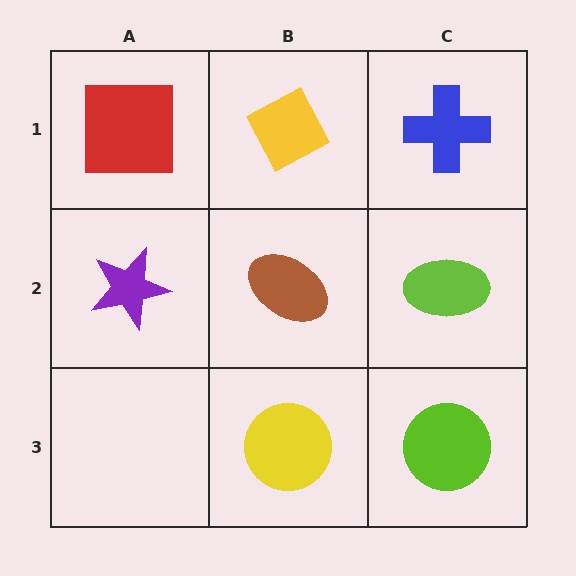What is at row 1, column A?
A red square.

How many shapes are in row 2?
3 shapes.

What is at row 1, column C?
A blue cross.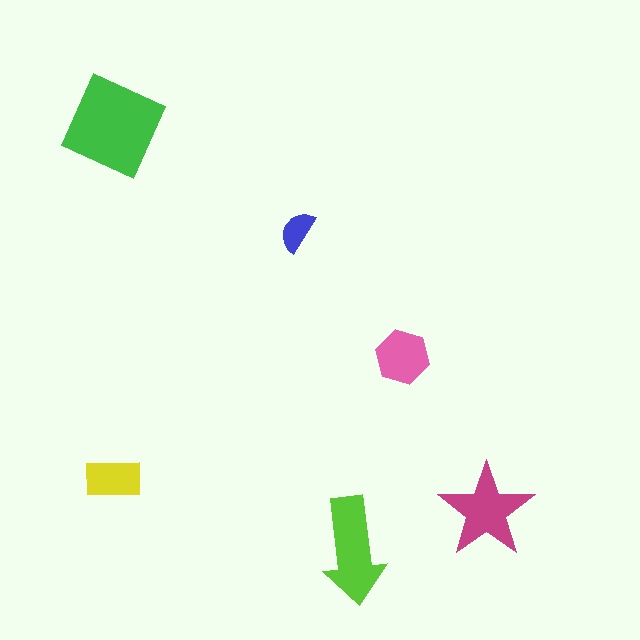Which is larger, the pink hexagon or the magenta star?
The magenta star.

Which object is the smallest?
The blue semicircle.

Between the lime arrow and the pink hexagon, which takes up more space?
The lime arrow.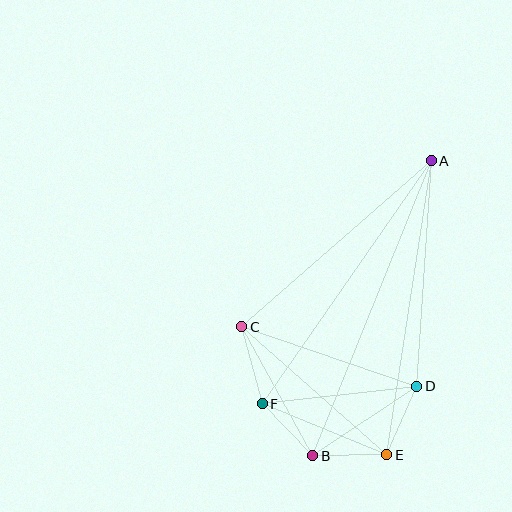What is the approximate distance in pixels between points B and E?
The distance between B and E is approximately 74 pixels.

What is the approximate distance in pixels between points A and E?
The distance between A and E is approximately 298 pixels.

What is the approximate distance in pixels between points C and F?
The distance between C and F is approximately 80 pixels.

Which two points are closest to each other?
Points B and F are closest to each other.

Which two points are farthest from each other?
Points A and B are farthest from each other.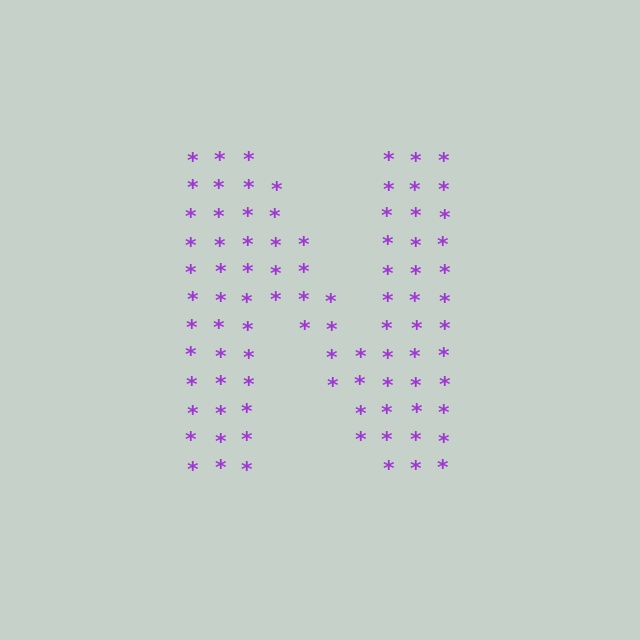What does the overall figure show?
The overall figure shows the letter N.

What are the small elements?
The small elements are asterisks.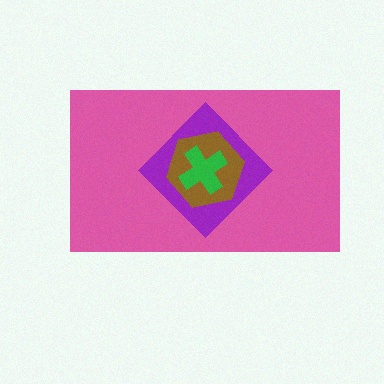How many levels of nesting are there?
4.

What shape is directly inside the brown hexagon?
The green cross.